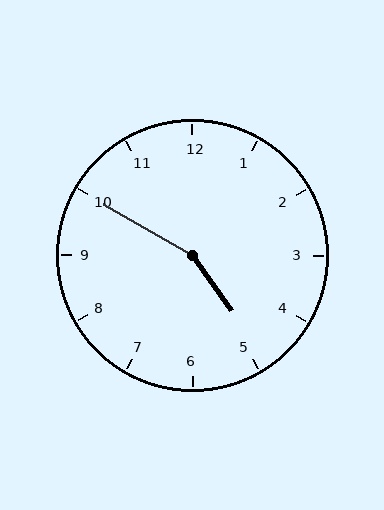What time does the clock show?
4:50.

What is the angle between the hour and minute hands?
Approximately 155 degrees.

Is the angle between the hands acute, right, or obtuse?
It is obtuse.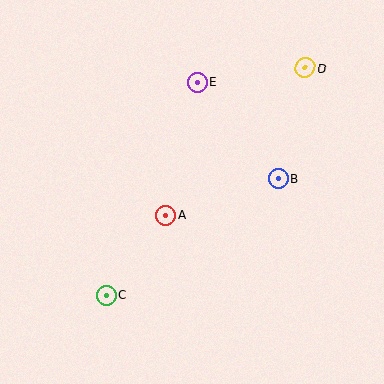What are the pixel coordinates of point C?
Point C is at (106, 295).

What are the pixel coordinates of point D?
Point D is at (305, 68).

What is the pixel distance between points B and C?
The distance between B and C is 208 pixels.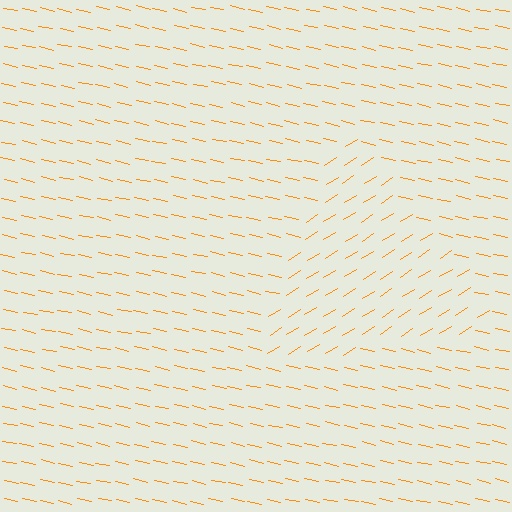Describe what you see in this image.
The image is filled with small orange line segments. A triangle region in the image has lines oriented differently from the surrounding lines, creating a visible texture boundary.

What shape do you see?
I see a triangle.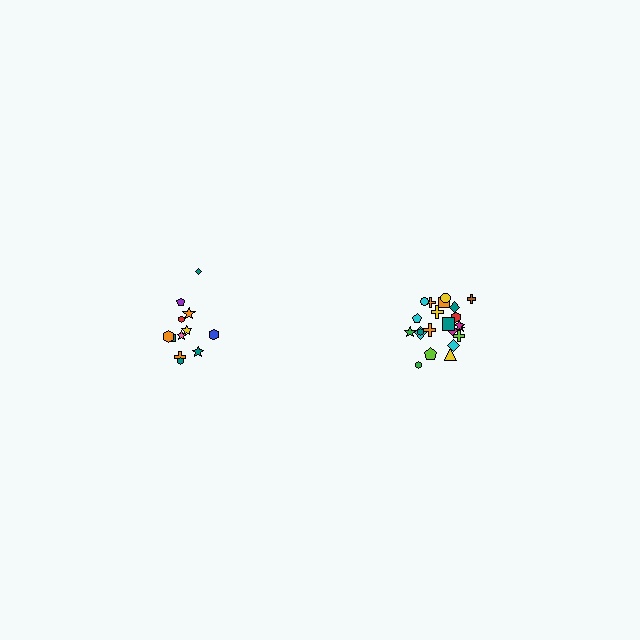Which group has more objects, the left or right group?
The right group.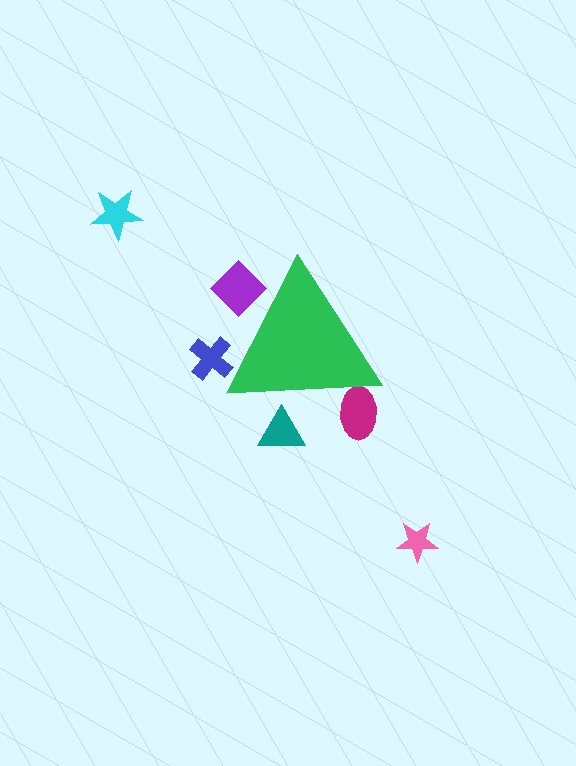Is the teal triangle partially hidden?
Yes, the teal triangle is partially hidden behind the green triangle.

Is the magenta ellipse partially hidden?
Yes, the magenta ellipse is partially hidden behind the green triangle.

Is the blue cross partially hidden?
Yes, the blue cross is partially hidden behind the green triangle.